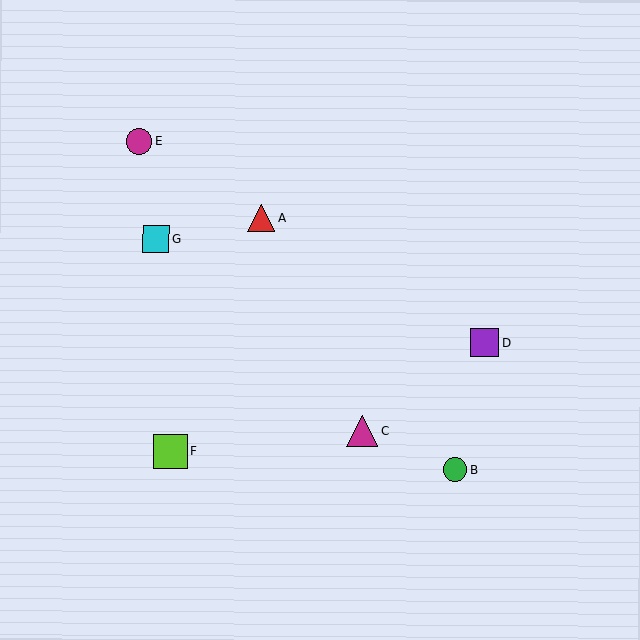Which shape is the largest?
The lime square (labeled F) is the largest.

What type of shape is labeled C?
Shape C is a magenta triangle.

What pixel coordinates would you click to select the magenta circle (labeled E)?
Click at (139, 141) to select the magenta circle E.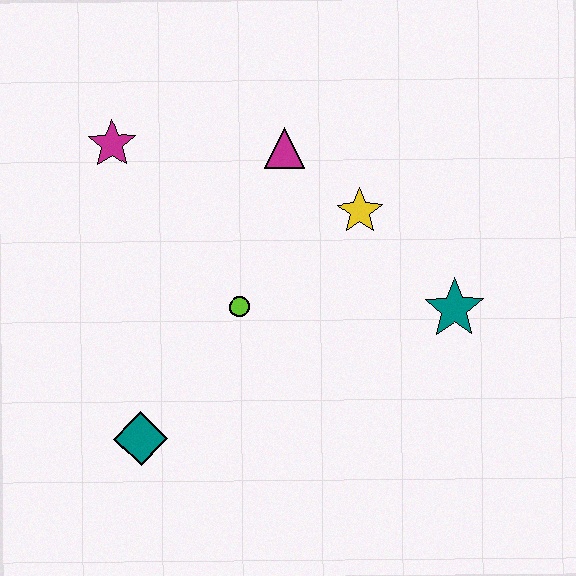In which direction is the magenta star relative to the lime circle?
The magenta star is above the lime circle.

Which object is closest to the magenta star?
The magenta triangle is closest to the magenta star.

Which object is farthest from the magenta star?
The teal star is farthest from the magenta star.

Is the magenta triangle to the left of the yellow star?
Yes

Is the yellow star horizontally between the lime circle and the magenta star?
No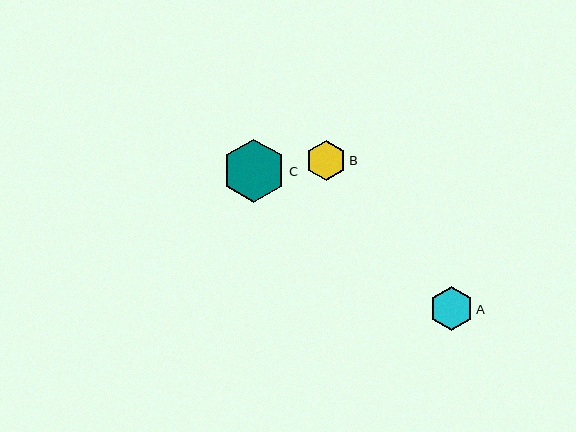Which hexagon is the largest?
Hexagon C is the largest with a size of approximately 63 pixels.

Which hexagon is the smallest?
Hexagon B is the smallest with a size of approximately 40 pixels.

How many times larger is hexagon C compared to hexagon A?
Hexagon C is approximately 1.4 times the size of hexagon A.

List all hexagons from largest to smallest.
From largest to smallest: C, A, B.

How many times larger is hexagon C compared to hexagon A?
Hexagon C is approximately 1.4 times the size of hexagon A.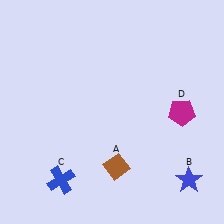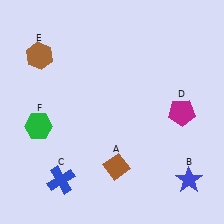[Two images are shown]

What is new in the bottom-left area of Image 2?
A green hexagon (F) was added in the bottom-left area of Image 2.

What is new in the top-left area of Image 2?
A brown hexagon (E) was added in the top-left area of Image 2.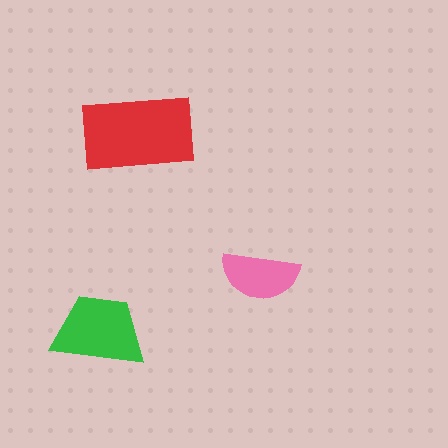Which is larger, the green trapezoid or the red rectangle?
The red rectangle.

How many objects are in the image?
There are 3 objects in the image.